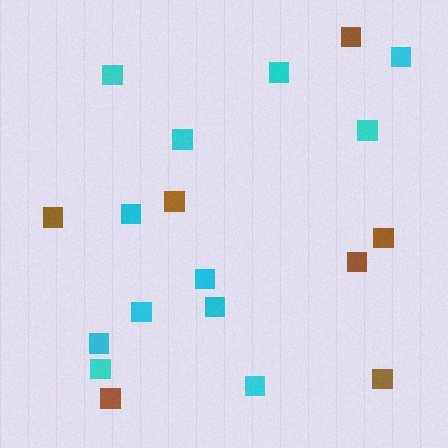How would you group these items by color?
There are 2 groups: one group of brown squares (7) and one group of cyan squares (12).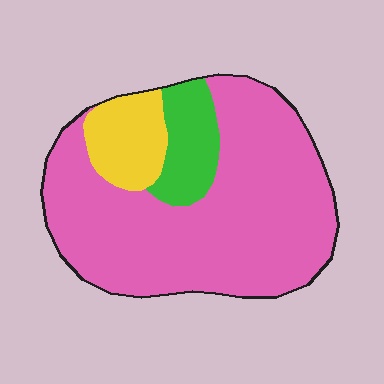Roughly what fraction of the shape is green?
Green takes up about one eighth (1/8) of the shape.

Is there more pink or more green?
Pink.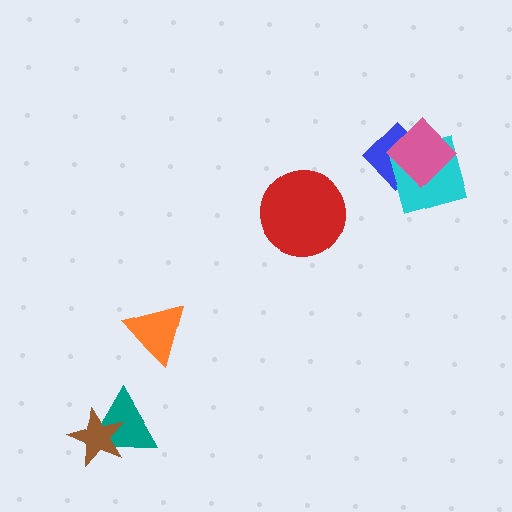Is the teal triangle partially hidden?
Yes, it is partially covered by another shape.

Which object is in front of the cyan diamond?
The pink diamond is in front of the cyan diamond.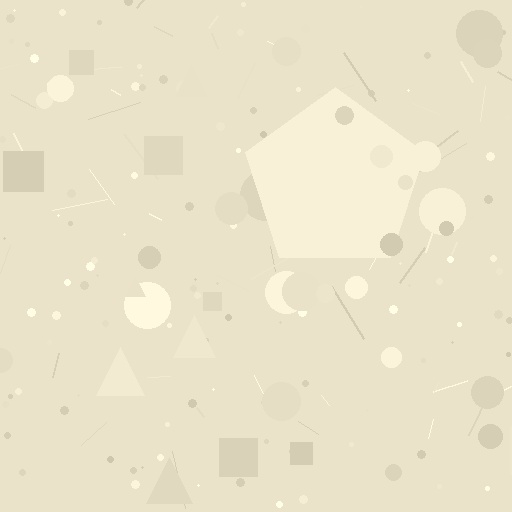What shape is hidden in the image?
A pentagon is hidden in the image.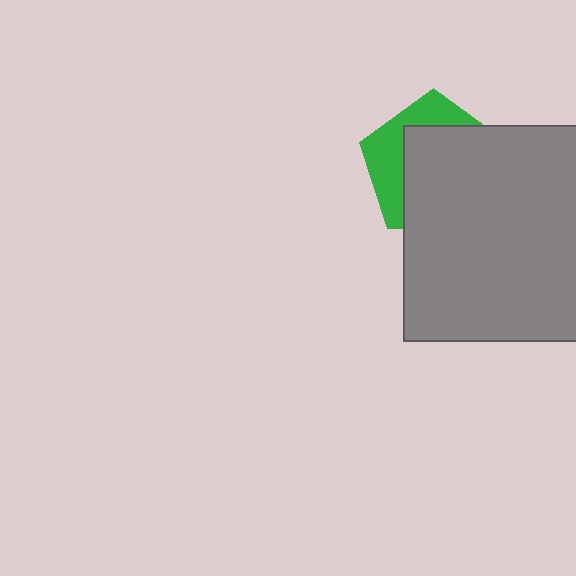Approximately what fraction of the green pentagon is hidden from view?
Roughly 65% of the green pentagon is hidden behind the gray square.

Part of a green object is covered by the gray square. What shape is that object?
It is a pentagon.